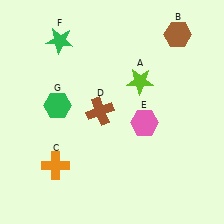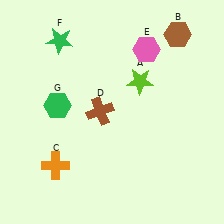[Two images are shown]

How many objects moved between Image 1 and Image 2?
1 object moved between the two images.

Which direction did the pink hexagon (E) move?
The pink hexagon (E) moved up.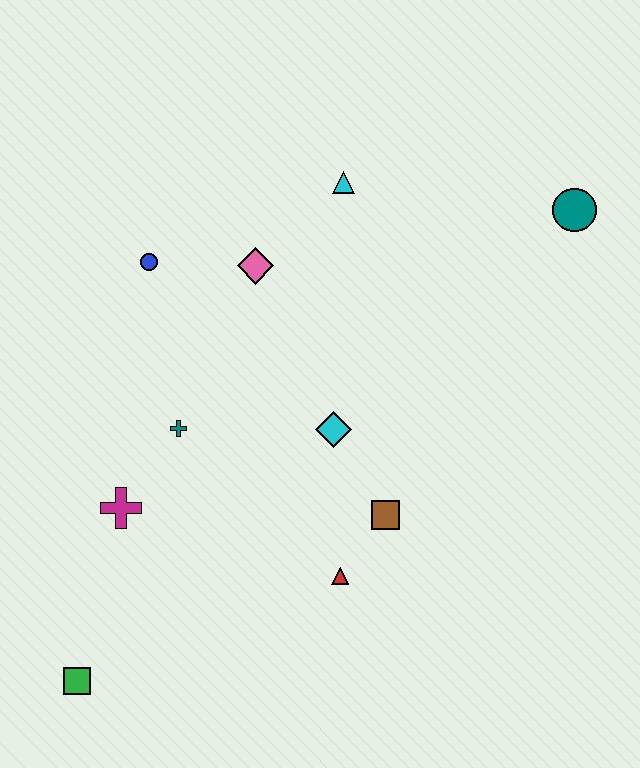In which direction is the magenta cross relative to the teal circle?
The magenta cross is to the left of the teal circle.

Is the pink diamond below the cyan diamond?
No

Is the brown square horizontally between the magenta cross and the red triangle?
No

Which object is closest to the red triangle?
The brown square is closest to the red triangle.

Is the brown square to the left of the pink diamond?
No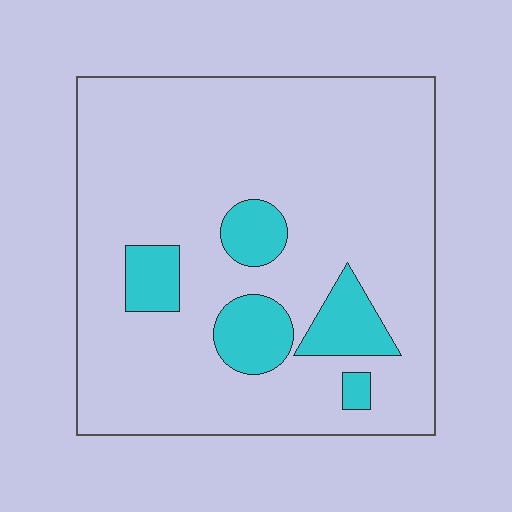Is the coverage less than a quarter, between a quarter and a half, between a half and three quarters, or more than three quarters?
Less than a quarter.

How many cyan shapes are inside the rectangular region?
5.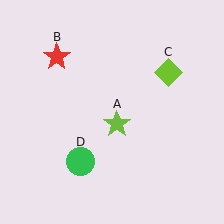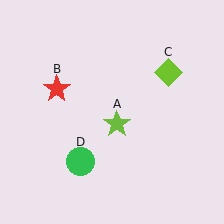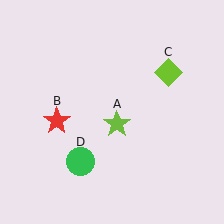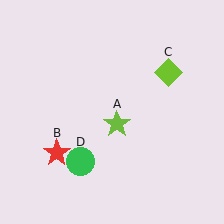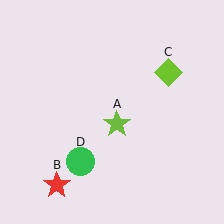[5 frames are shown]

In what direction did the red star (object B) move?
The red star (object B) moved down.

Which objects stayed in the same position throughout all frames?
Lime star (object A) and lime diamond (object C) and green circle (object D) remained stationary.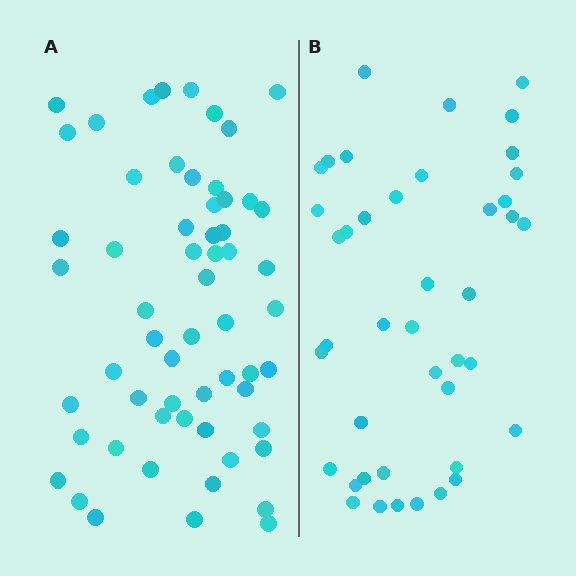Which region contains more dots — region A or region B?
Region A (the left region) has more dots.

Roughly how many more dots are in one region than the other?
Region A has approximately 15 more dots than region B.